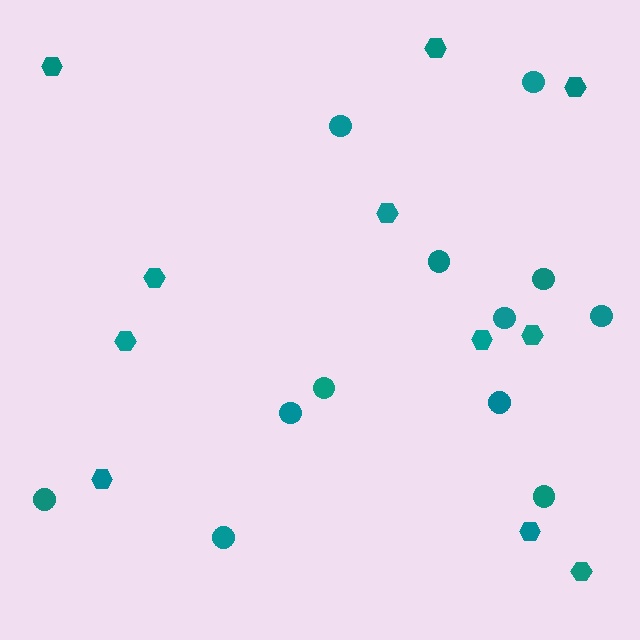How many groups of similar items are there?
There are 2 groups: one group of hexagons (11) and one group of circles (12).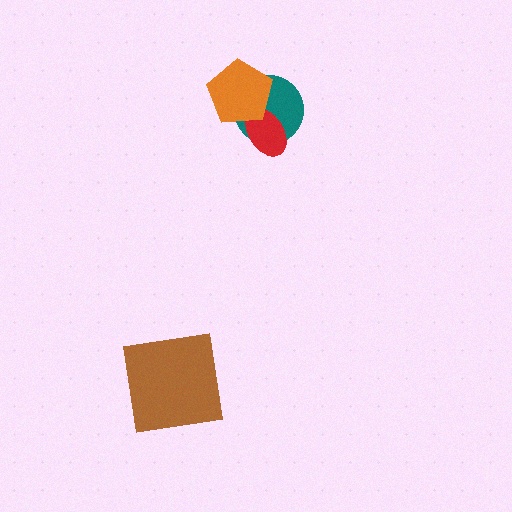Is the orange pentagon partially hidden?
No, no other shape covers it.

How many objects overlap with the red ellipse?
2 objects overlap with the red ellipse.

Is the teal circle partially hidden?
Yes, it is partially covered by another shape.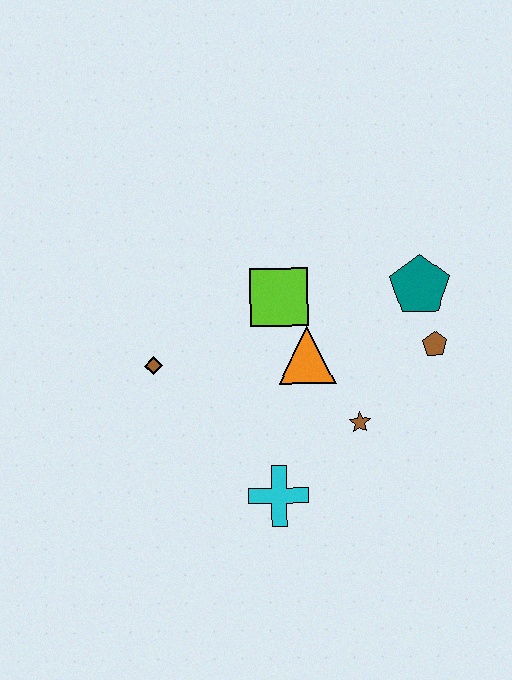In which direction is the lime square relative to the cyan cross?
The lime square is above the cyan cross.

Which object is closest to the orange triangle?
The lime square is closest to the orange triangle.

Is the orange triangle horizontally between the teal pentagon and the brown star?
No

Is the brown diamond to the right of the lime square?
No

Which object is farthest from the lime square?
The cyan cross is farthest from the lime square.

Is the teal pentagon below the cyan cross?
No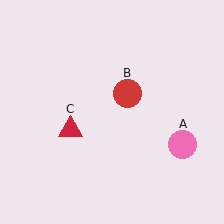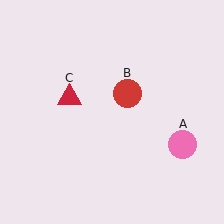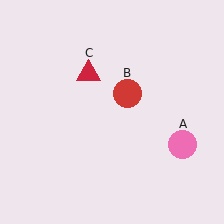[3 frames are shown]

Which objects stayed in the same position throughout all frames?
Pink circle (object A) and red circle (object B) remained stationary.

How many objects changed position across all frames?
1 object changed position: red triangle (object C).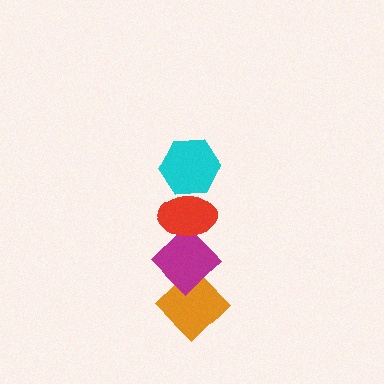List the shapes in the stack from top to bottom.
From top to bottom: the cyan hexagon, the red ellipse, the magenta diamond, the orange diamond.